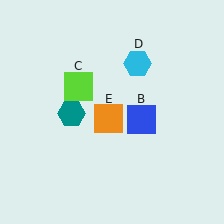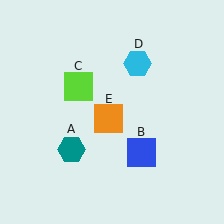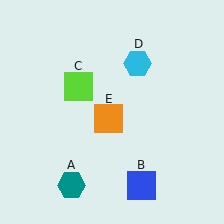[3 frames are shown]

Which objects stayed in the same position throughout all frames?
Lime square (object C) and cyan hexagon (object D) and orange square (object E) remained stationary.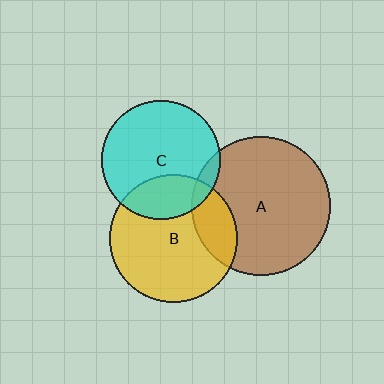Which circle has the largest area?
Circle A (brown).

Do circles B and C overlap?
Yes.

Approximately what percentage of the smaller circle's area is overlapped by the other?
Approximately 25%.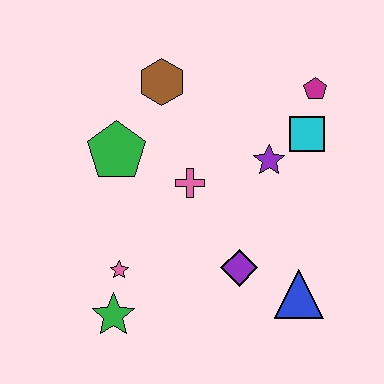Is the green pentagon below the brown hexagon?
Yes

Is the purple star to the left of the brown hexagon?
No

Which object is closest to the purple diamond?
The blue triangle is closest to the purple diamond.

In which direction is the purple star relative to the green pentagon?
The purple star is to the right of the green pentagon.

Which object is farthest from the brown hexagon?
The blue triangle is farthest from the brown hexagon.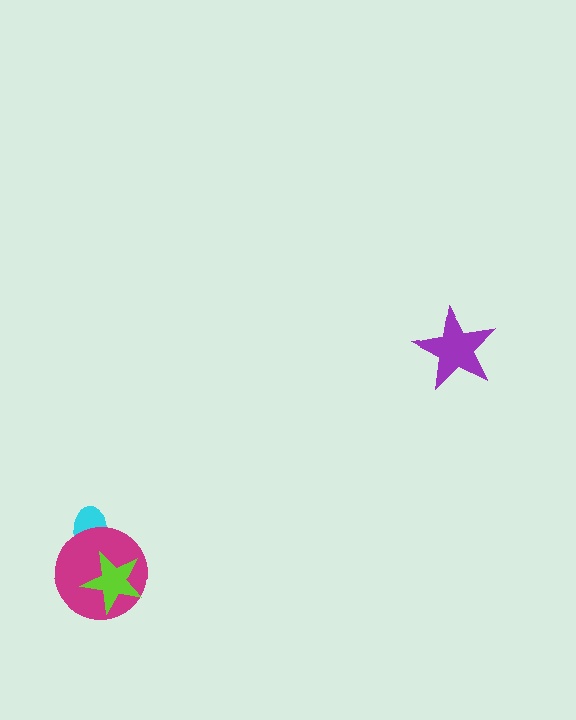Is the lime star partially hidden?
No, no other shape covers it.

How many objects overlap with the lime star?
1 object overlaps with the lime star.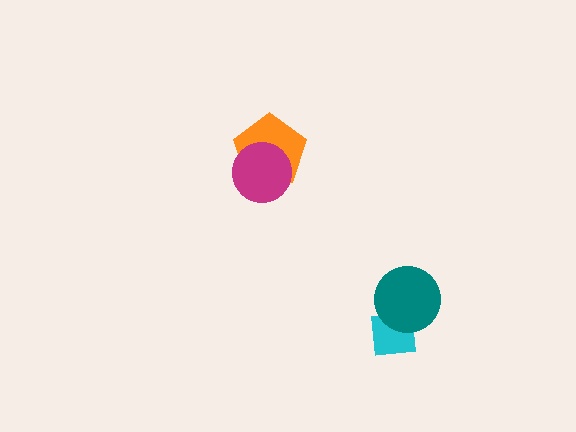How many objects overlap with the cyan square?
1 object overlaps with the cyan square.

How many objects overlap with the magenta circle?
1 object overlaps with the magenta circle.